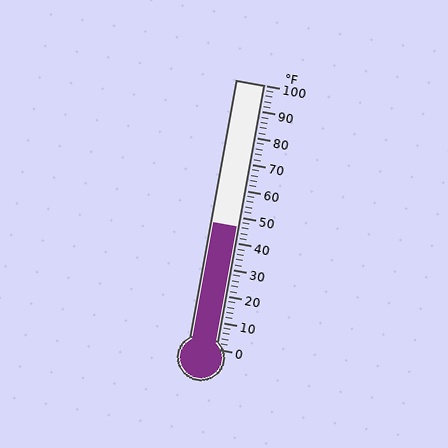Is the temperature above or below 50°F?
The temperature is below 50°F.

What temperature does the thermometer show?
The thermometer shows approximately 46°F.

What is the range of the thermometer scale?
The thermometer scale ranges from 0°F to 100°F.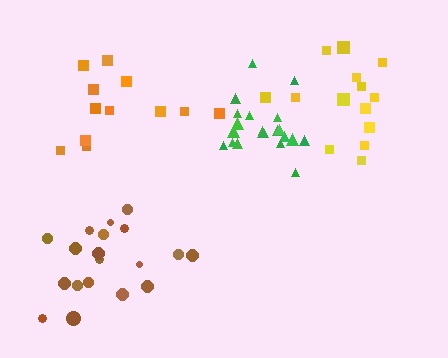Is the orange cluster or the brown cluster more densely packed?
Brown.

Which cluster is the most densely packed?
Green.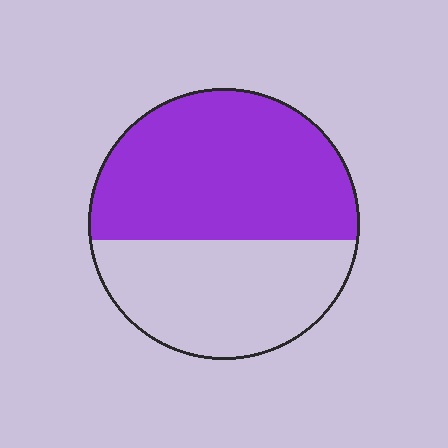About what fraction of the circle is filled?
About three fifths (3/5).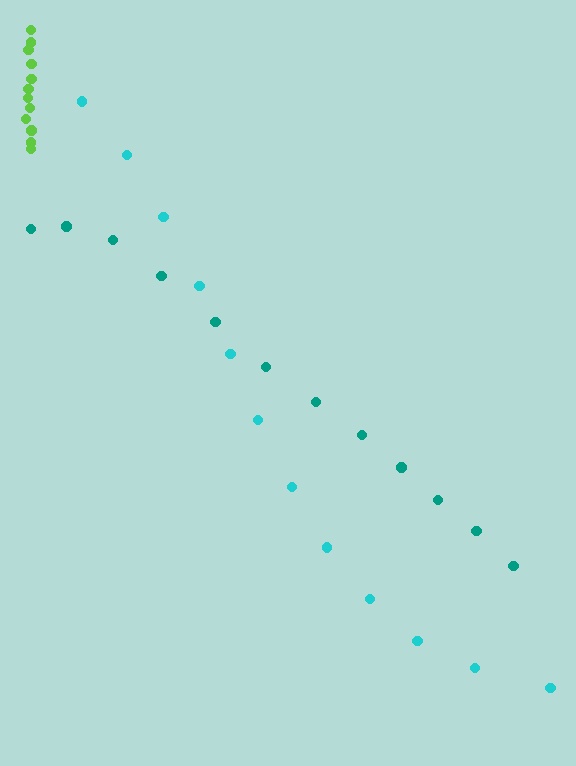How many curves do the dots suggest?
There are 3 distinct paths.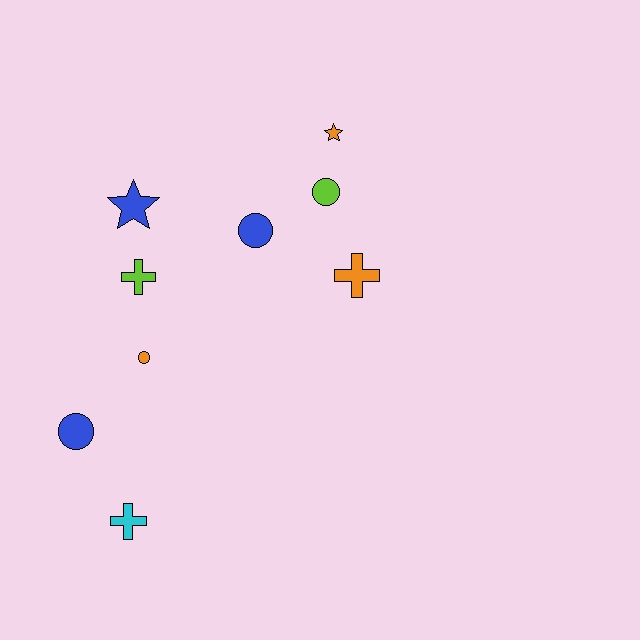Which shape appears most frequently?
Circle, with 4 objects.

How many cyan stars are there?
There are no cyan stars.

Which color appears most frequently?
Orange, with 3 objects.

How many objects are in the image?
There are 9 objects.